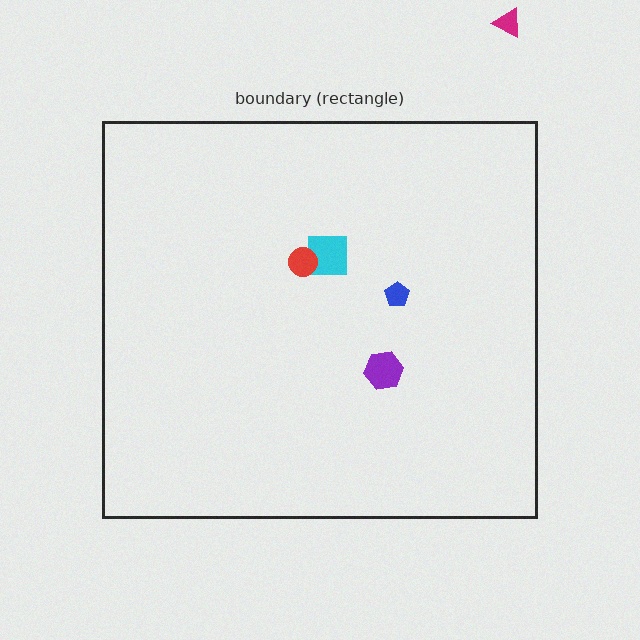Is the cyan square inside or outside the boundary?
Inside.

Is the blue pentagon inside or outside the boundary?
Inside.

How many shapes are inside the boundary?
4 inside, 1 outside.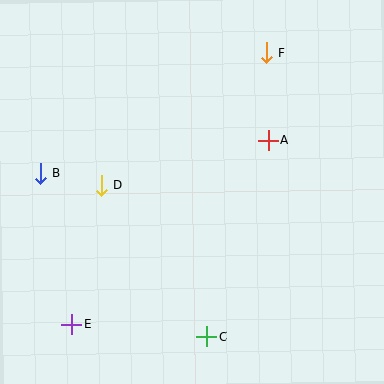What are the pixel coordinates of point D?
Point D is at (101, 186).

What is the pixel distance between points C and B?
The distance between C and B is 233 pixels.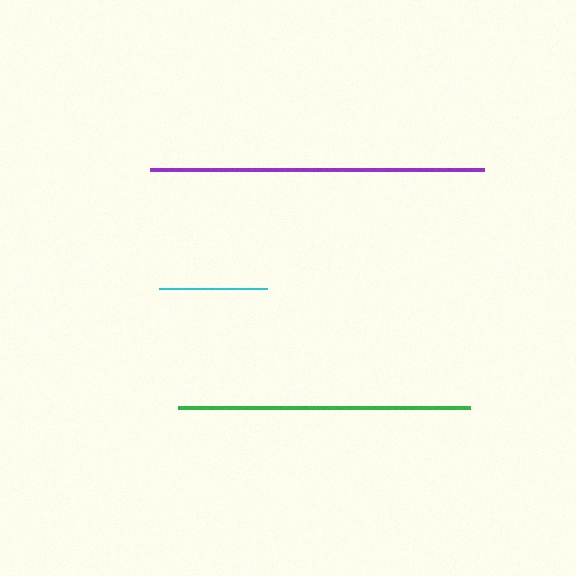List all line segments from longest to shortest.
From longest to shortest: purple, green, cyan.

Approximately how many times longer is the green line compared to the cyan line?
The green line is approximately 2.7 times the length of the cyan line.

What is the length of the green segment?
The green segment is approximately 292 pixels long.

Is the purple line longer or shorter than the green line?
The purple line is longer than the green line.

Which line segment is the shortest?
The cyan line is the shortest at approximately 108 pixels.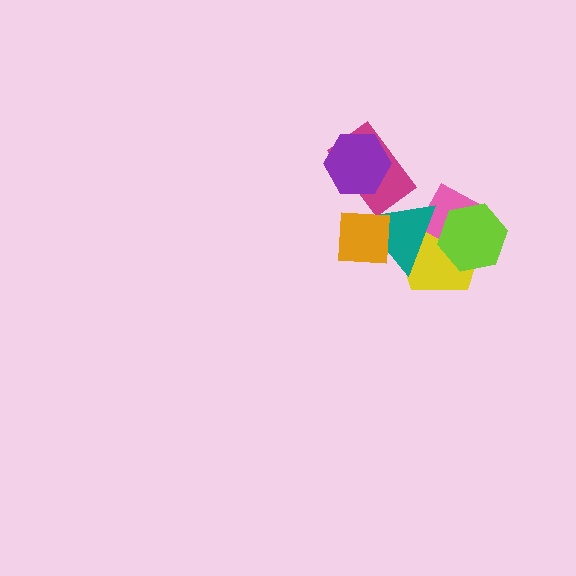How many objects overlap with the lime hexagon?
3 objects overlap with the lime hexagon.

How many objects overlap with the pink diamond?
3 objects overlap with the pink diamond.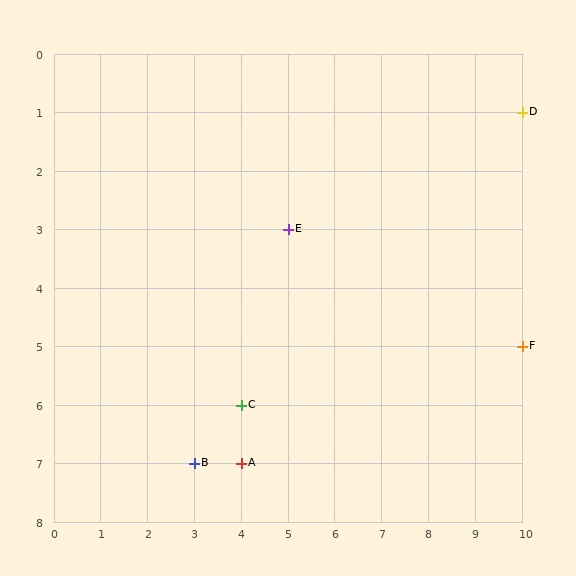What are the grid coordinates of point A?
Point A is at grid coordinates (4, 7).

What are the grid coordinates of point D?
Point D is at grid coordinates (10, 1).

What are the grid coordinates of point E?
Point E is at grid coordinates (5, 3).